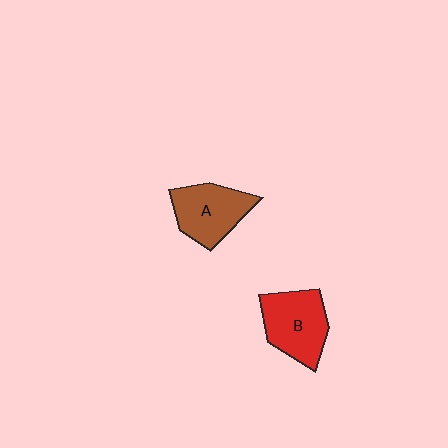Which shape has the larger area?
Shape B (red).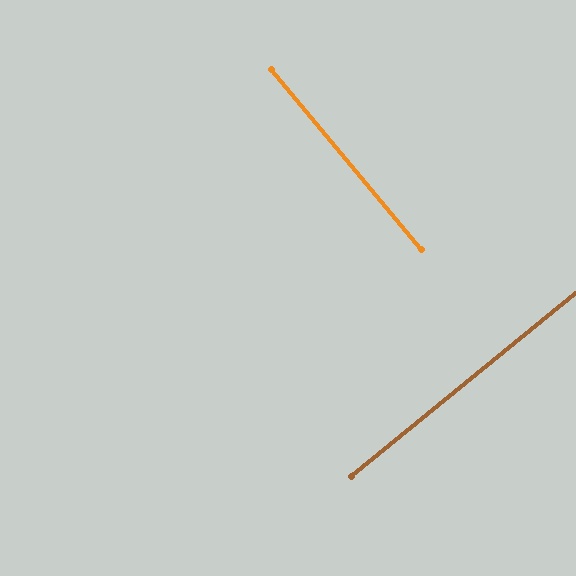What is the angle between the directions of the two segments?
Approximately 89 degrees.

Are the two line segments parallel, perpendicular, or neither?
Perpendicular — they meet at approximately 89°.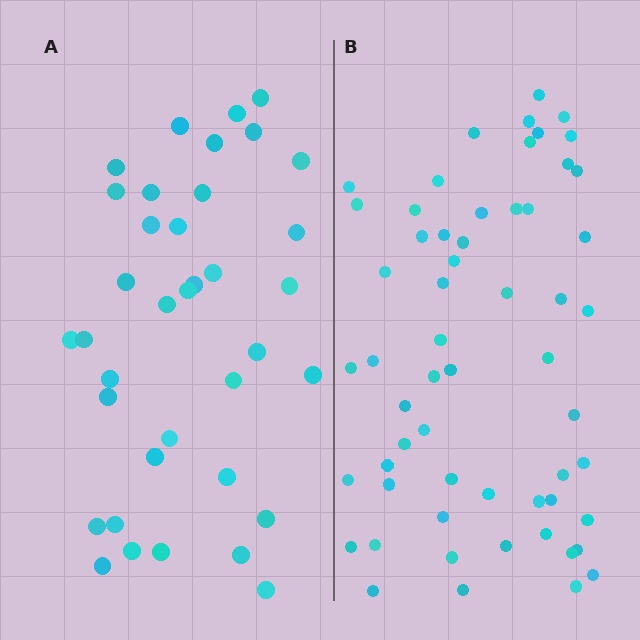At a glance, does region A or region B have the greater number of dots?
Region B (the right region) has more dots.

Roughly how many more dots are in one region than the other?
Region B has approximately 20 more dots than region A.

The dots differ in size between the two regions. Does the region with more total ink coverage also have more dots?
No. Region A has more total ink coverage because its dots are larger, but region B actually contains more individual dots. Total area can be misleading — the number of items is what matters here.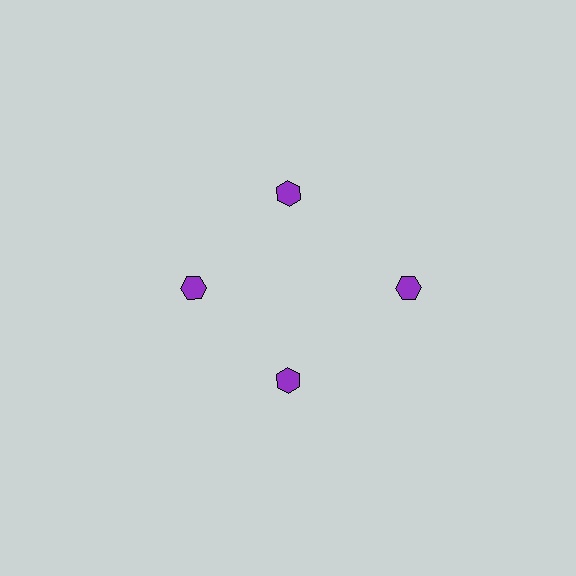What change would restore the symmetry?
The symmetry would be restored by moving it inward, back onto the ring so that all 4 hexagons sit at equal angles and equal distance from the center.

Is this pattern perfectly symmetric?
No. The 4 purple hexagons are arranged in a ring, but one element near the 3 o'clock position is pushed outward from the center, breaking the 4-fold rotational symmetry.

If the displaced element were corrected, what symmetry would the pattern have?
It would have 4-fold rotational symmetry — the pattern would map onto itself every 90 degrees.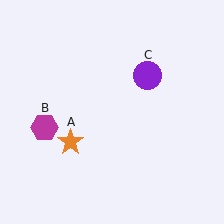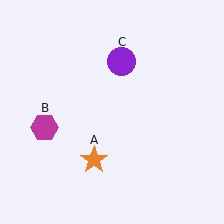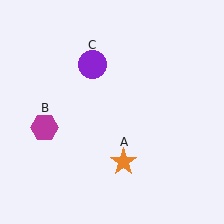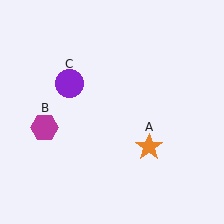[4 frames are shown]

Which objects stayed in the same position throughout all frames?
Magenta hexagon (object B) remained stationary.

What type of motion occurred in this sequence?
The orange star (object A), purple circle (object C) rotated counterclockwise around the center of the scene.